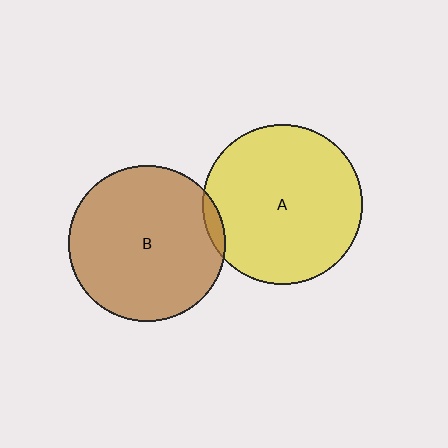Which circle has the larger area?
Circle A (yellow).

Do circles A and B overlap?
Yes.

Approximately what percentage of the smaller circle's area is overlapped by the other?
Approximately 5%.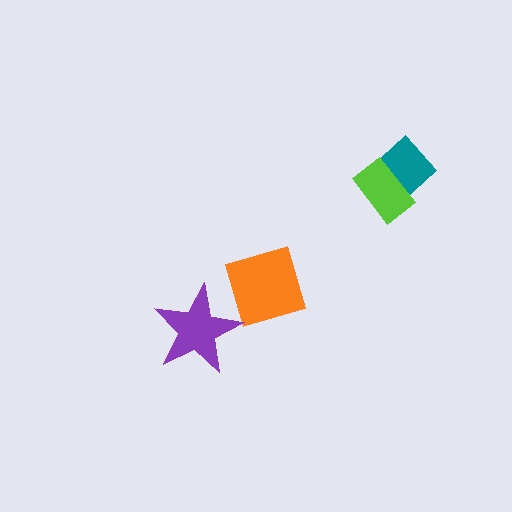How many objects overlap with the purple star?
1 object overlaps with the purple star.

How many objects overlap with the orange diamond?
1 object overlaps with the orange diamond.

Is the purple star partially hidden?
No, no other shape covers it.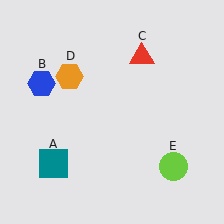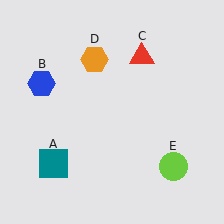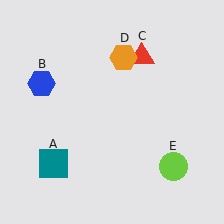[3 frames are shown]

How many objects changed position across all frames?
1 object changed position: orange hexagon (object D).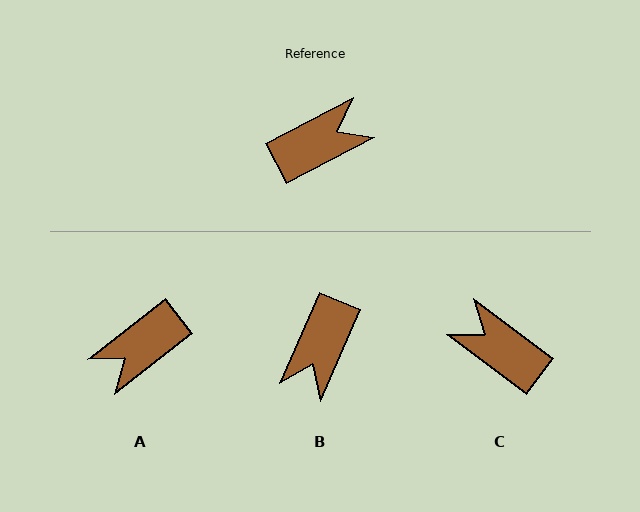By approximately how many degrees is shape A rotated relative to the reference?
Approximately 170 degrees clockwise.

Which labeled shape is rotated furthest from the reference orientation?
A, about 170 degrees away.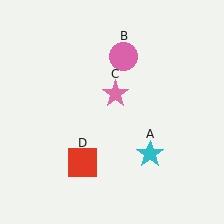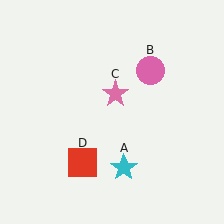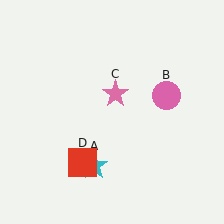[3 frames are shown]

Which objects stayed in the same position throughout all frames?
Pink star (object C) and red square (object D) remained stationary.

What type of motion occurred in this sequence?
The cyan star (object A), pink circle (object B) rotated clockwise around the center of the scene.